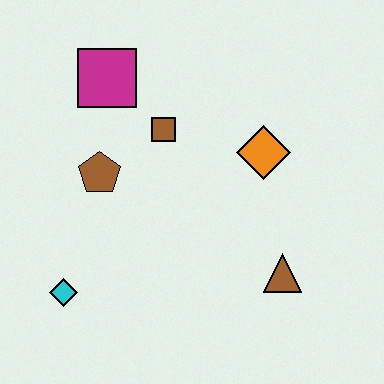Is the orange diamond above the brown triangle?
Yes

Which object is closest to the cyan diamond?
The brown pentagon is closest to the cyan diamond.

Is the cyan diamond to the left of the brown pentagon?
Yes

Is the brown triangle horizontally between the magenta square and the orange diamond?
No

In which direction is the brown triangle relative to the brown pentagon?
The brown triangle is to the right of the brown pentagon.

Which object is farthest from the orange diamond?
The cyan diamond is farthest from the orange diamond.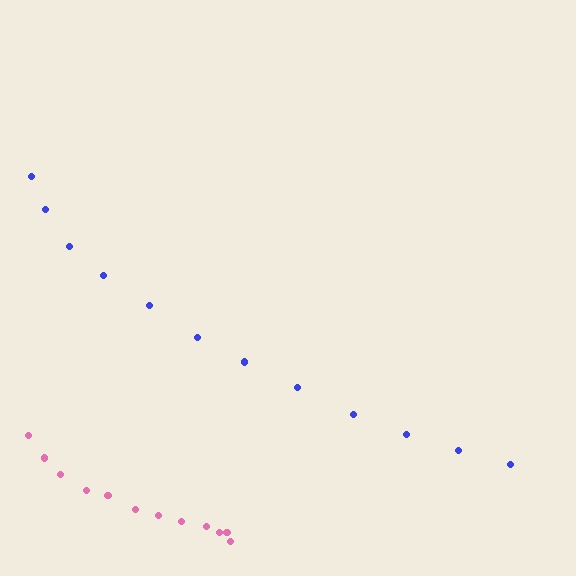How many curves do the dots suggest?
There are 2 distinct paths.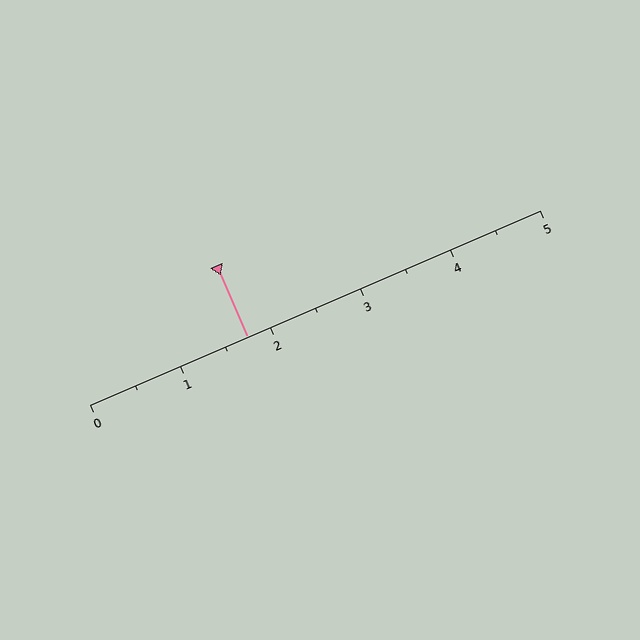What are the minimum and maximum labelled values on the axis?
The axis runs from 0 to 5.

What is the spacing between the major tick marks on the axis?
The major ticks are spaced 1 apart.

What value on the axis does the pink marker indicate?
The marker indicates approximately 1.8.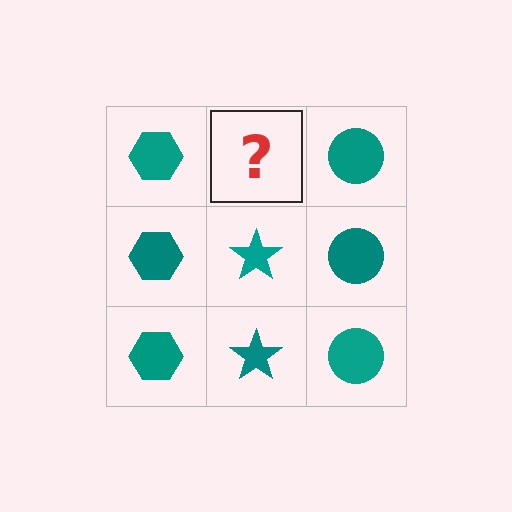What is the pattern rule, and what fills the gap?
The rule is that each column has a consistent shape. The gap should be filled with a teal star.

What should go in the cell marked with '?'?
The missing cell should contain a teal star.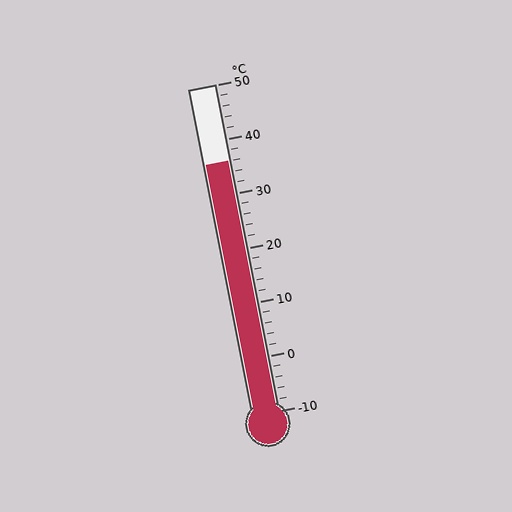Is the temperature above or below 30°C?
The temperature is above 30°C.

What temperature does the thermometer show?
The thermometer shows approximately 36°C.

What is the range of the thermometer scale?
The thermometer scale ranges from -10°C to 50°C.